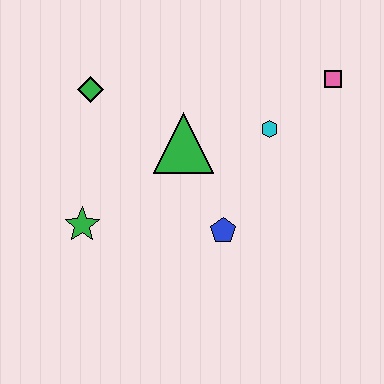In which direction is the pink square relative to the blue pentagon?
The pink square is above the blue pentagon.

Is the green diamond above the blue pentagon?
Yes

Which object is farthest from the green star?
The pink square is farthest from the green star.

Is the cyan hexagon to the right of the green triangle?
Yes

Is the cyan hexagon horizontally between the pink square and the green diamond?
Yes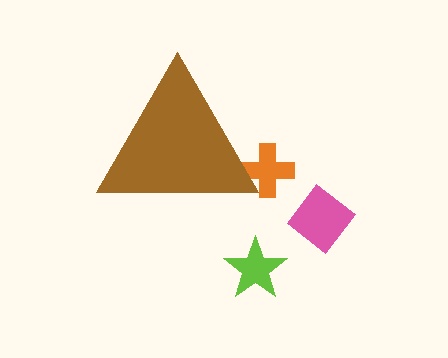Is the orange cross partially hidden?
Yes, the orange cross is partially hidden behind the brown triangle.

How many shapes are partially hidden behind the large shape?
1 shape is partially hidden.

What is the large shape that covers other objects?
A brown triangle.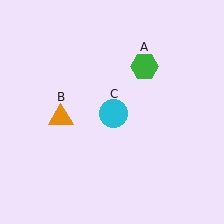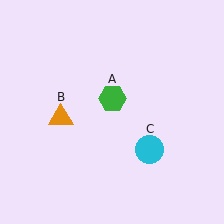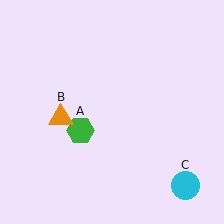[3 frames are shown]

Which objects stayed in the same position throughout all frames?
Orange triangle (object B) remained stationary.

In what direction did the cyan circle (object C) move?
The cyan circle (object C) moved down and to the right.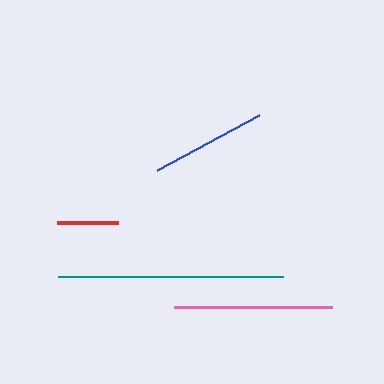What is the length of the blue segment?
The blue segment is approximately 116 pixels long.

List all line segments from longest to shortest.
From longest to shortest: teal, pink, blue, red.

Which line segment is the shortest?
The red line is the shortest at approximately 61 pixels.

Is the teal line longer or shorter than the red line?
The teal line is longer than the red line.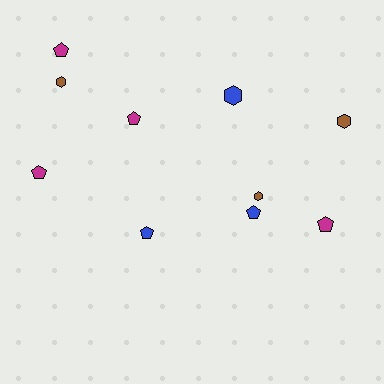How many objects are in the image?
There are 10 objects.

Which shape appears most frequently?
Pentagon, with 6 objects.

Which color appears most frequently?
Magenta, with 4 objects.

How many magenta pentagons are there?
There are 4 magenta pentagons.